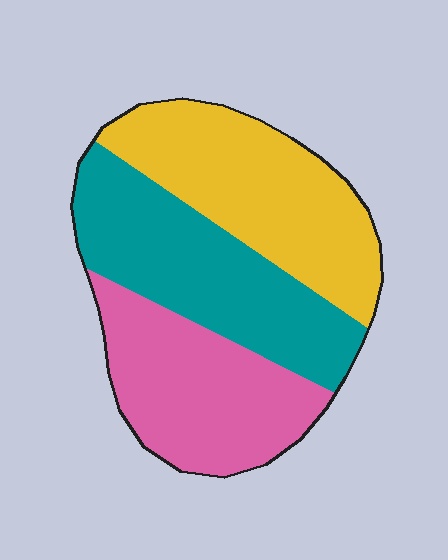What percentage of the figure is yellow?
Yellow covers 35% of the figure.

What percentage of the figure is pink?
Pink covers about 30% of the figure.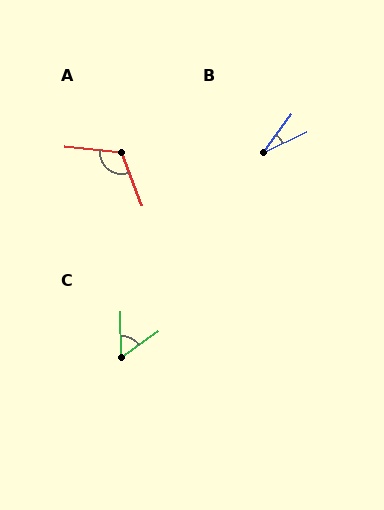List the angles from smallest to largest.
B (28°), C (55°), A (117°).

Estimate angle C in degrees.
Approximately 55 degrees.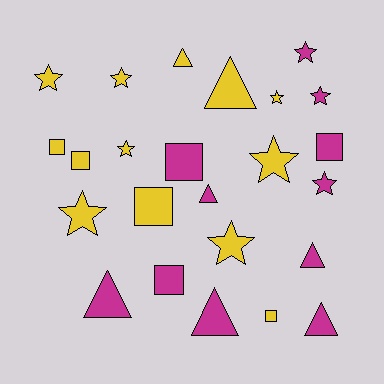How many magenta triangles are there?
There are 5 magenta triangles.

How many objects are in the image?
There are 24 objects.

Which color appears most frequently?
Yellow, with 13 objects.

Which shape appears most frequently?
Star, with 10 objects.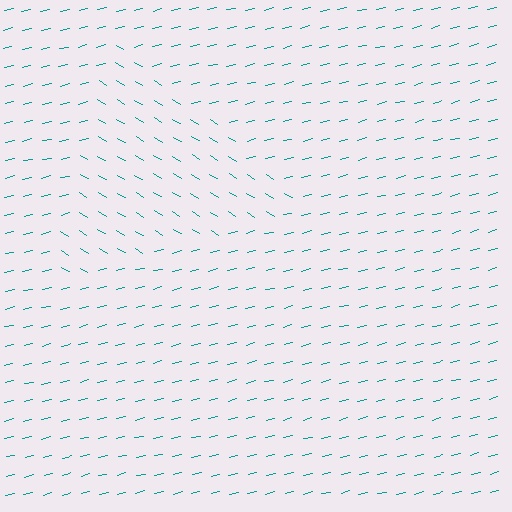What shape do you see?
I see a triangle.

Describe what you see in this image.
The image is filled with small teal line segments. A triangle region in the image has lines oriented differently from the surrounding lines, creating a visible texture boundary.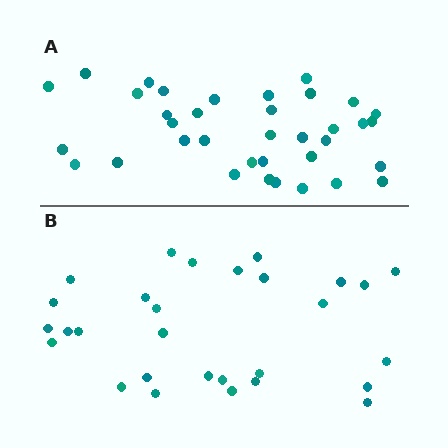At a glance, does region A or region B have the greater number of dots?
Region A (the top region) has more dots.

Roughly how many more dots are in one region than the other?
Region A has roughly 8 or so more dots than region B.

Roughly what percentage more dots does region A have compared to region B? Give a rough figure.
About 25% more.